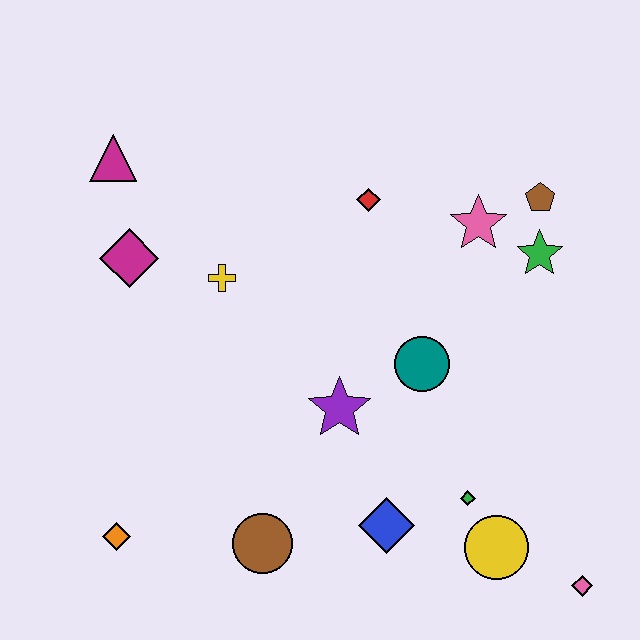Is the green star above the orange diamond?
Yes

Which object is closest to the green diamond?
The yellow circle is closest to the green diamond.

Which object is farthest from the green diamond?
The magenta triangle is farthest from the green diamond.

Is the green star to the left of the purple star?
No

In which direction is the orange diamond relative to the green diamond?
The orange diamond is to the left of the green diamond.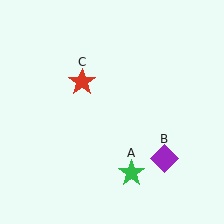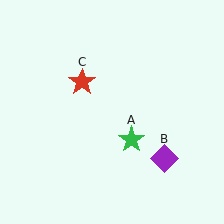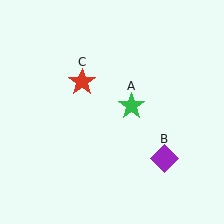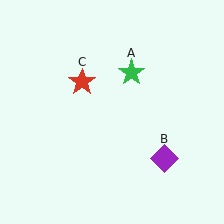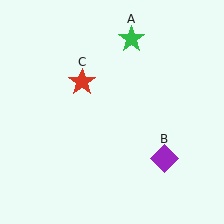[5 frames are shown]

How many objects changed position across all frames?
1 object changed position: green star (object A).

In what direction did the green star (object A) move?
The green star (object A) moved up.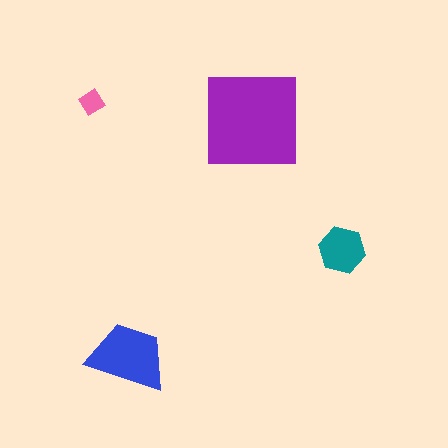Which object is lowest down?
The blue trapezoid is bottommost.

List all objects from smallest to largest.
The pink diamond, the teal hexagon, the blue trapezoid, the purple square.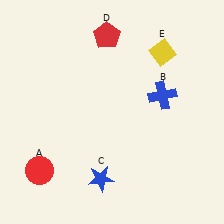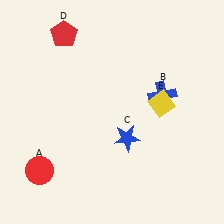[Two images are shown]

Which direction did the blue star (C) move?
The blue star (C) moved up.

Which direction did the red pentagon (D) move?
The red pentagon (D) moved left.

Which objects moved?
The objects that moved are: the blue star (C), the red pentagon (D), the yellow diamond (E).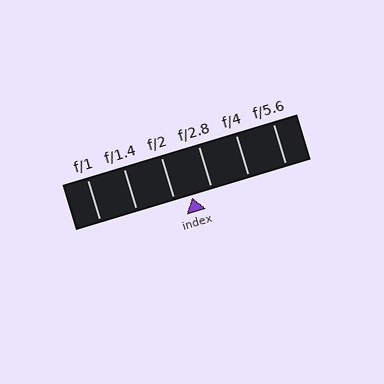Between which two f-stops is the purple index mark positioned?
The index mark is between f/2 and f/2.8.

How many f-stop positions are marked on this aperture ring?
There are 6 f-stop positions marked.